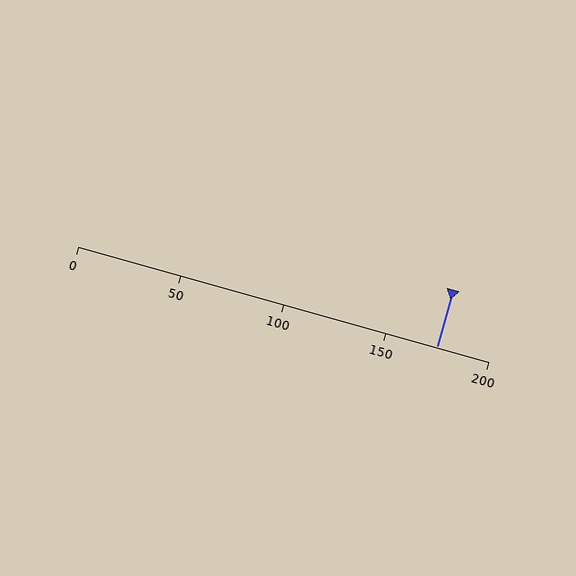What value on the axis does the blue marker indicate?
The marker indicates approximately 175.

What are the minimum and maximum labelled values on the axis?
The axis runs from 0 to 200.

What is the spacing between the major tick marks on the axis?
The major ticks are spaced 50 apart.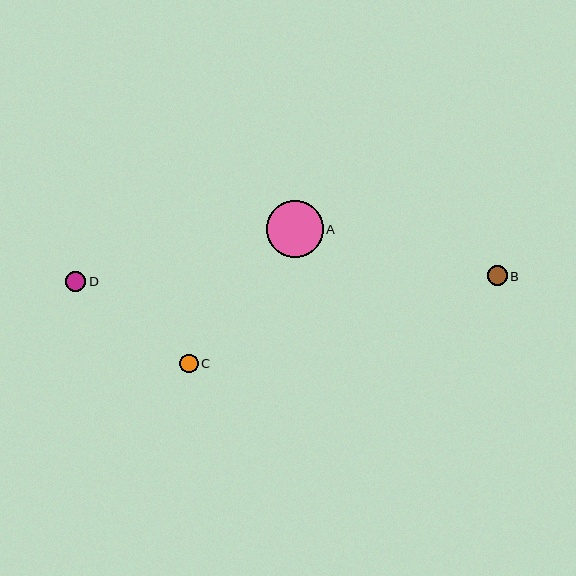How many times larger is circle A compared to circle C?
Circle A is approximately 3.1 times the size of circle C.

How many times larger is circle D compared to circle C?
Circle D is approximately 1.1 times the size of circle C.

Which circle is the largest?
Circle A is the largest with a size of approximately 57 pixels.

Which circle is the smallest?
Circle C is the smallest with a size of approximately 18 pixels.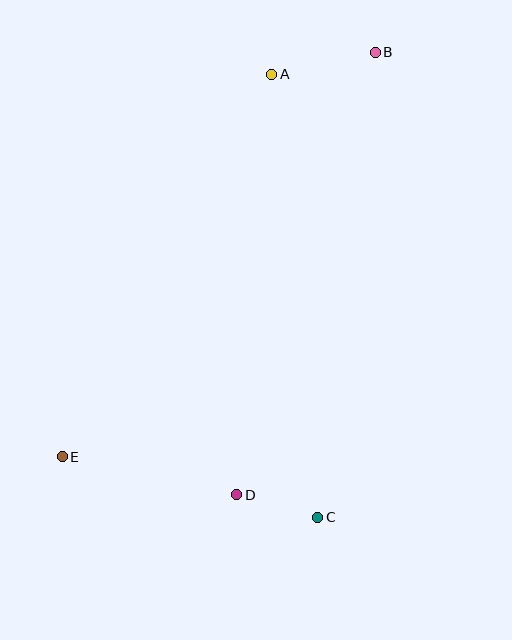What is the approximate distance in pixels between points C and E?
The distance between C and E is approximately 263 pixels.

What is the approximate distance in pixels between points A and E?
The distance between A and E is approximately 436 pixels.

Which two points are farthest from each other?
Points B and E are farthest from each other.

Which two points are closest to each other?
Points C and D are closest to each other.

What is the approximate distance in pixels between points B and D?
The distance between B and D is approximately 463 pixels.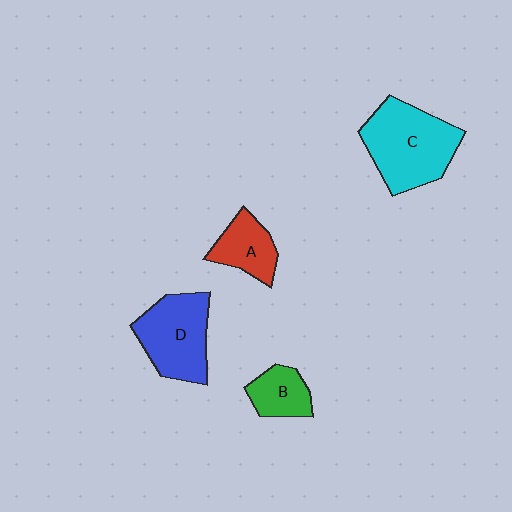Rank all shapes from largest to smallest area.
From largest to smallest: C (cyan), D (blue), A (red), B (green).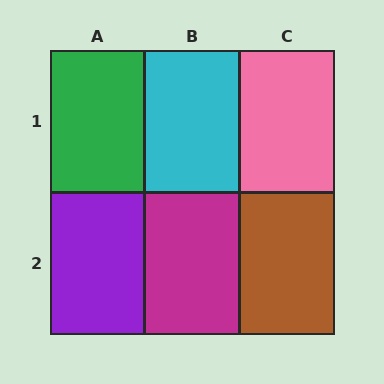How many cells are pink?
1 cell is pink.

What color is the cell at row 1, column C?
Pink.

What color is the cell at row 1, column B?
Cyan.